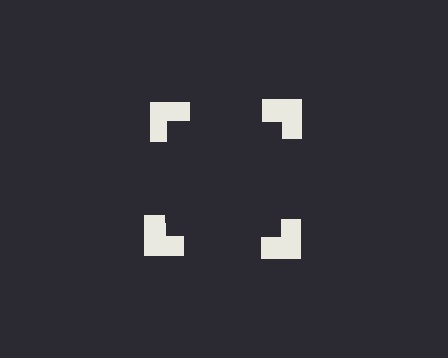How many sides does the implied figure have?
4 sides.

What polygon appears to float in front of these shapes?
An illusory square — its edges are inferred from the aligned wedge cuts in the notched squares, not physically drawn.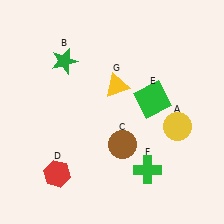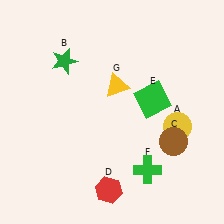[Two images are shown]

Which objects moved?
The objects that moved are: the brown circle (C), the red hexagon (D).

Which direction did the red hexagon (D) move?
The red hexagon (D) moved right.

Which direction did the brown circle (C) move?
The brown circle (C) moved right.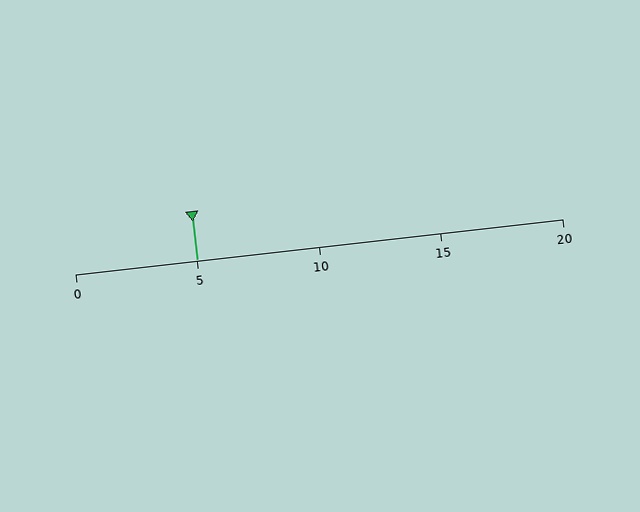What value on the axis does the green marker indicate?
The marker indicates approximately 5.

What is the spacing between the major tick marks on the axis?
The major ticks are spaced 5 apart.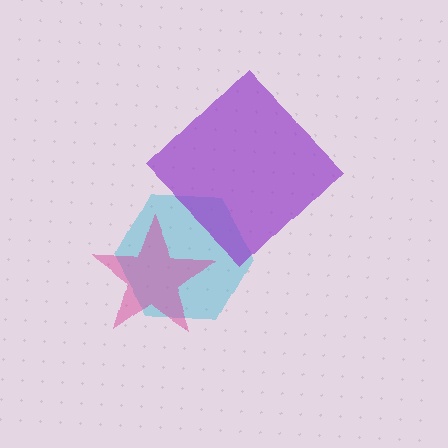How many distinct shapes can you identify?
There are 3 distinct shapes: a cyan hexagon, a magenta star, a purple diamond.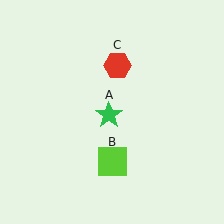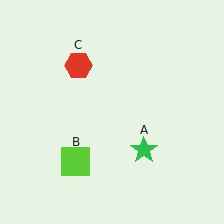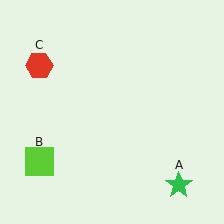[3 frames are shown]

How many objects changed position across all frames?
3 objects changed position: green star (object A), lime square (object B), red hexagon (object C).